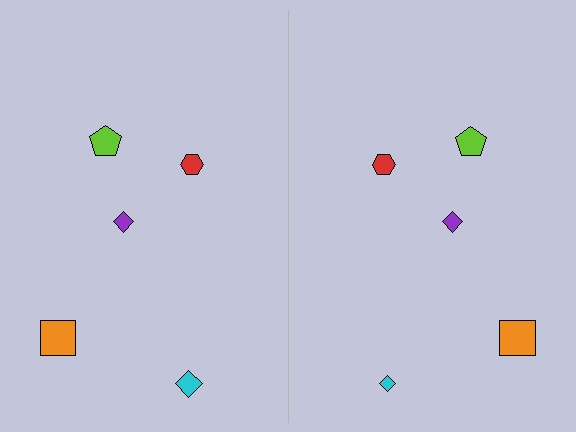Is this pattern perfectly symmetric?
No, the pattern is not perfectly symmetric. The cyan diamond on the right side has a different size than its mirror counterpart.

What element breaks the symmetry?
The cyan diamond on the right side has a different size than its mirror counterpart.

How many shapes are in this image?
There are 10 shapes in this image.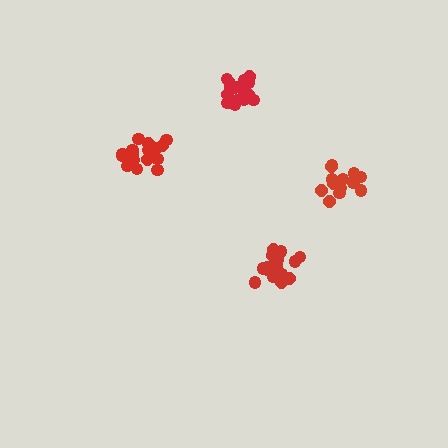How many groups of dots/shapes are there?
There are 4 groups.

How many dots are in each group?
Group 1: 16 dots, Group 2: 16 dots, Group 3: 17 dots, Group 4: 16 dots (65 total).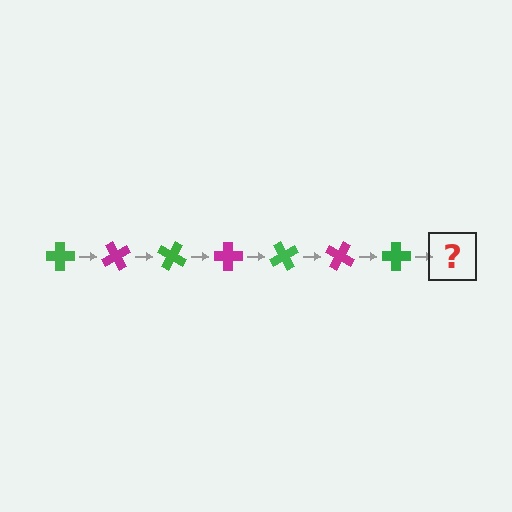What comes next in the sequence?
The next element should be a magenta cross, rotated 420 degrees from the start.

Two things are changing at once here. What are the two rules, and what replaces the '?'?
The two rules are that it rotates 60 degrees each step and the color cycles through green and magenta. The '?' should be a magenta cross, rotated 420 degrees from the start.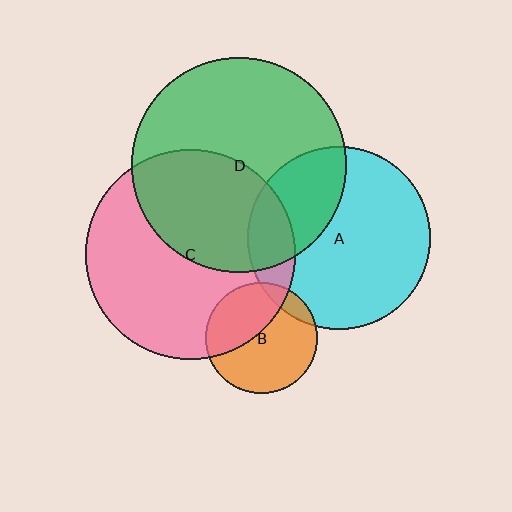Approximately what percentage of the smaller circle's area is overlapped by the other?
Approximately 10%.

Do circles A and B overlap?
Yes.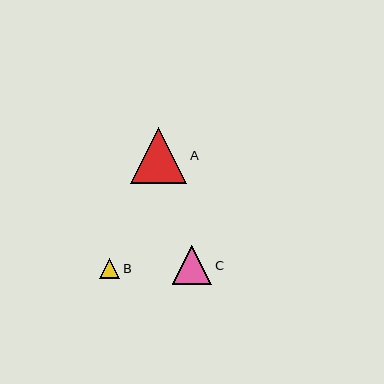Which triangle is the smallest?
Triangle B is the smallest with a size of approximately 20 pixels.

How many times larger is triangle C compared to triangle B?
Triangle C is approximately 2.0 times the size of triangle B.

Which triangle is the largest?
Triangle A is the largest with a size of approximately 56 pixels.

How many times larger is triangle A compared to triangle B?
Triangle A is approximately 2.8 times the size of triangle B.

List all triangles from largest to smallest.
From largest to smallest: A, C, B.